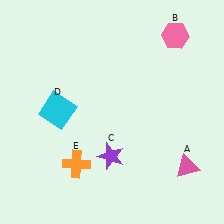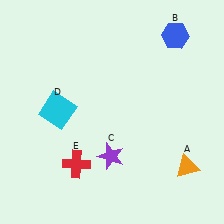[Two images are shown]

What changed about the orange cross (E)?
In Image 1, E is orange. In Image 2, it changed to red.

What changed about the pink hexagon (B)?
In Image 1, B is pink. In Image 2, it changed to blue.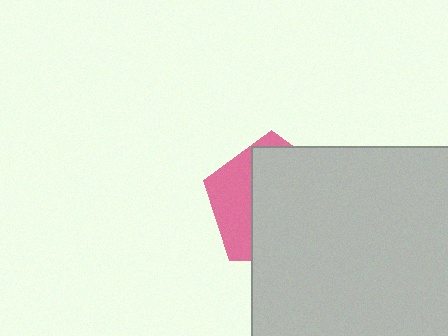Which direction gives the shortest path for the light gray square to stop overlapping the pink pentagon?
Moving right gives the shortest separation.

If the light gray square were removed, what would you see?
You would see the complete pink pentagon.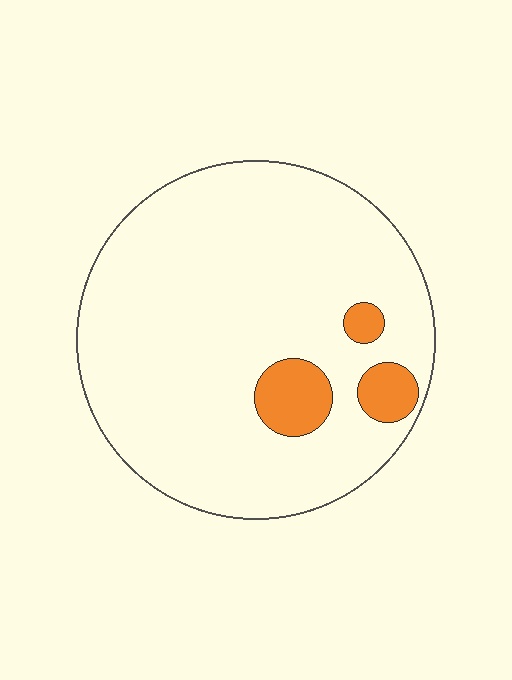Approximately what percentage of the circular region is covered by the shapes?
Approximately 10%.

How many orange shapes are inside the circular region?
3.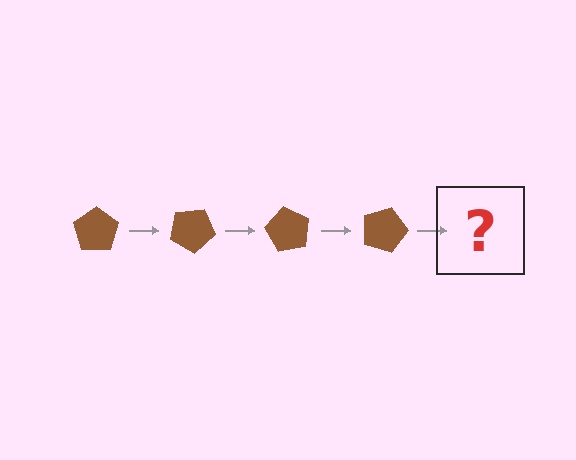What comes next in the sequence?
The next element should be a brown pentagon rotated 120 degrees.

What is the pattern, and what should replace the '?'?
The pattern is that the pentagon rotates 30 degrees each step. The '?' should be a brown pentagon rotated 120 degrees.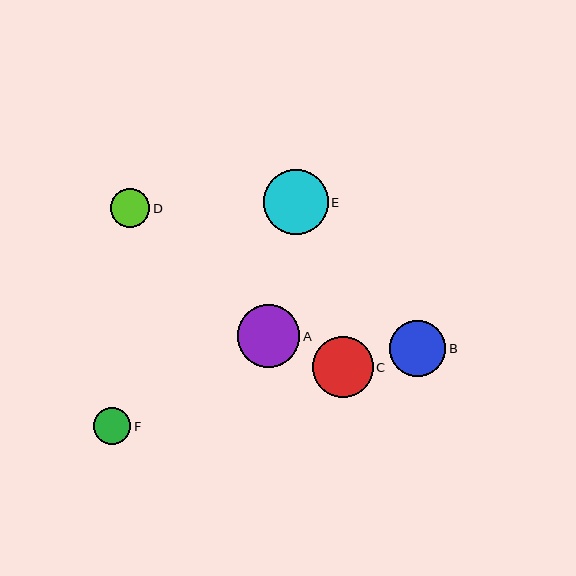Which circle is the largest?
Circle E is the largest with a size of approximately 65 pixels.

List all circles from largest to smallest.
From largest to smallest: E, A, C, B, D, F.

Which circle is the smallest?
Circle F is the smallest with a size of approximately 37 pixels.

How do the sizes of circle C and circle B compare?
Circle C and circle B are approximately the same size.